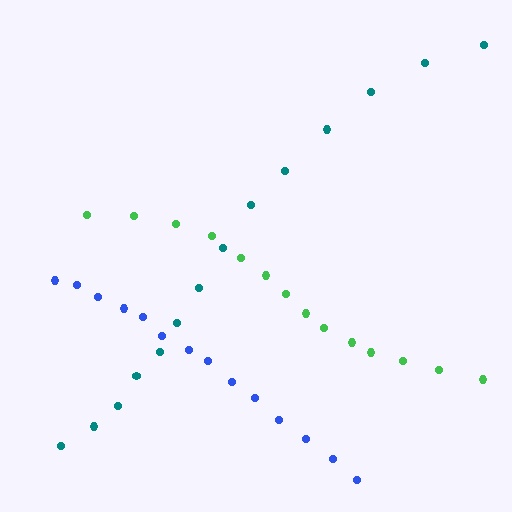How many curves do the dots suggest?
There are 3 distinct paths.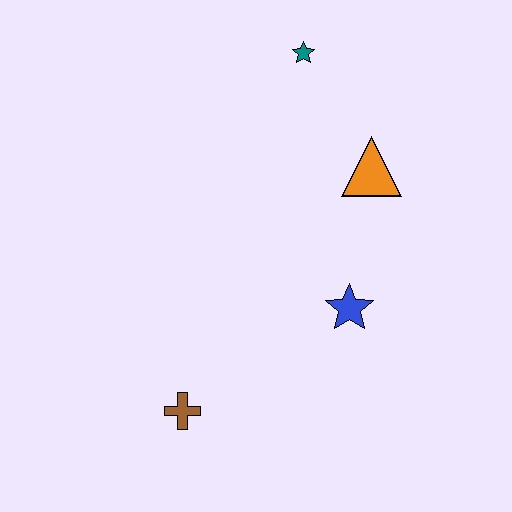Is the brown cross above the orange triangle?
No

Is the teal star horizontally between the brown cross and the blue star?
Yes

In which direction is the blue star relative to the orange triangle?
The blue star is below the orange triangle.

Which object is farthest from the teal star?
The brown cross is farthest from the teal star.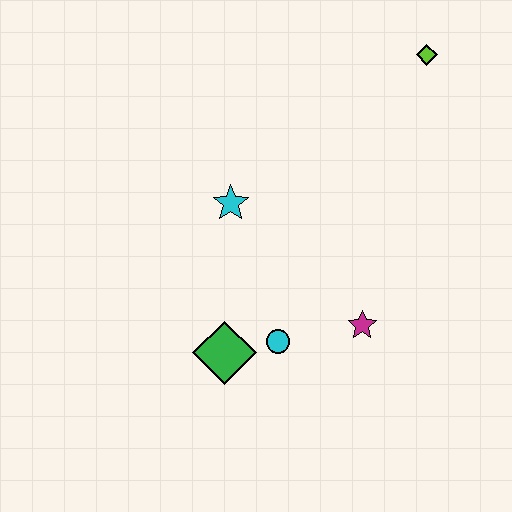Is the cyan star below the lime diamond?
Yes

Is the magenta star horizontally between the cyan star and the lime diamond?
Yes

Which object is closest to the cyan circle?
The green diamond is closest to the cyan circle.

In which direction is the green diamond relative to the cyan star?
The green diamond is below the cyan star.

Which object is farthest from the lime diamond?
The green diamond is farthest from the lime diamond.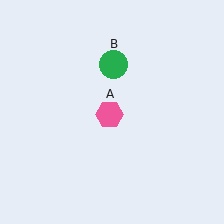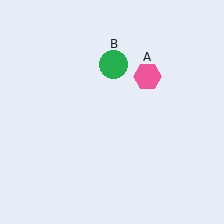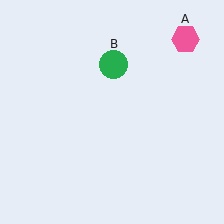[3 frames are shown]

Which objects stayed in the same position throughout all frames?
Green circle (object B) remained stationary.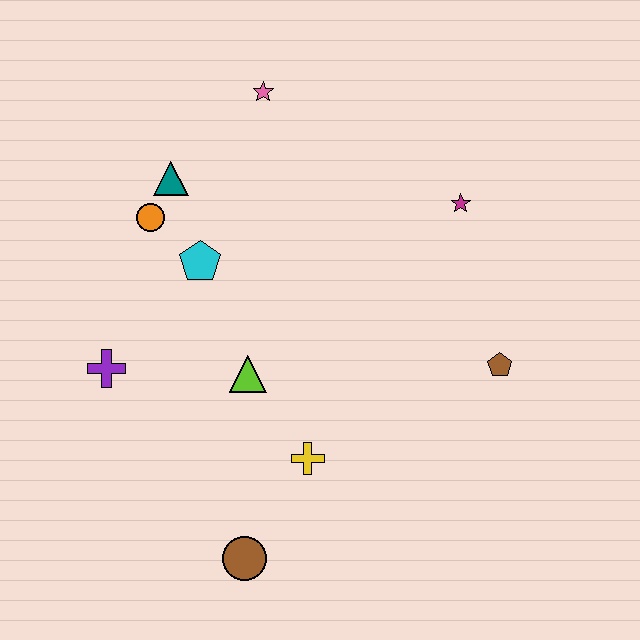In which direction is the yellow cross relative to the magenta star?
The yellow cross is below the magenta star.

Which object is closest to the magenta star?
The brown pentagon is closest to the magenta star.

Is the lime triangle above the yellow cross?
Yes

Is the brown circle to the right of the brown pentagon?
No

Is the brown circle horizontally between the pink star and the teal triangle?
Yes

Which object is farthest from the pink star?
The brown circle is farthest from the pink star.